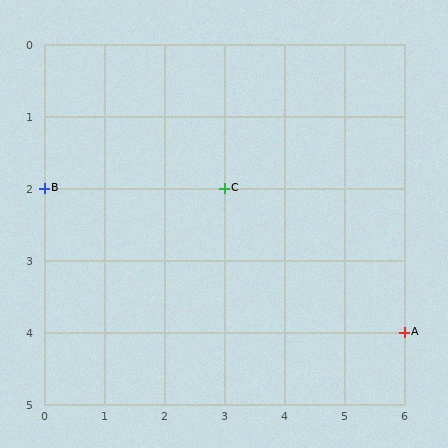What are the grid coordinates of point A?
Point A is at grid coordinates (6, 4).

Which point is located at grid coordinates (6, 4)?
Point A is at (6, 4).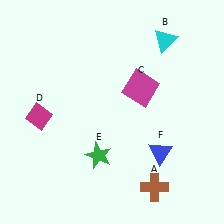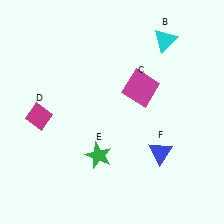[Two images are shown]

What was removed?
The brown cross (A) was removed in Image 2.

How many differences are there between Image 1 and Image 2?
There is 1 difference between the two images.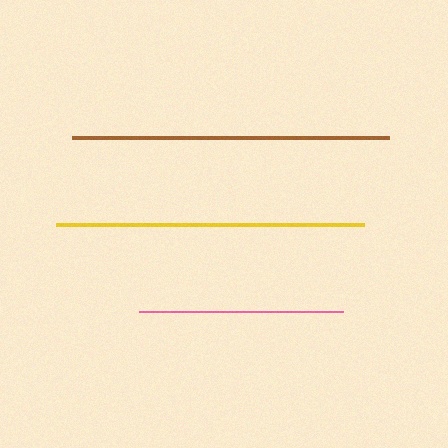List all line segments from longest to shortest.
From longest to shortest: brown, yellow, pink.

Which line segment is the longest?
The brown line is the longest at approximately 317 pixels.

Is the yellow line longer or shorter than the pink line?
The yellow line is longer than the pink line.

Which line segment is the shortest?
The pink line is the shortest at approximately 204 pixels.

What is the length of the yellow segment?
The yellow segment is approximately 308 pixels long.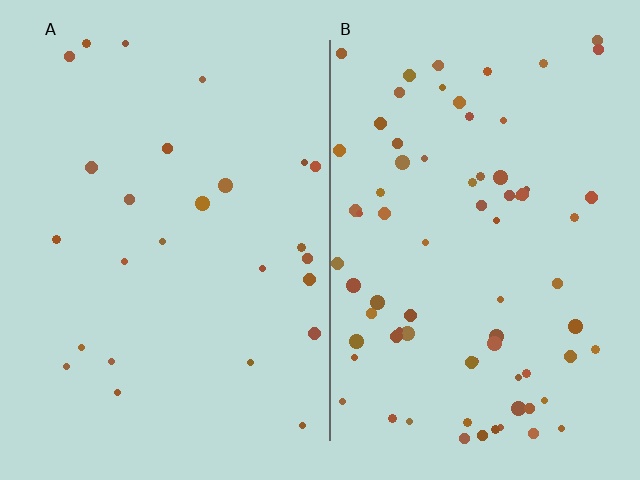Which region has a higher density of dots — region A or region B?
B (the right).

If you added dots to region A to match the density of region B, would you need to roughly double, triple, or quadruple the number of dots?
Approximately triple.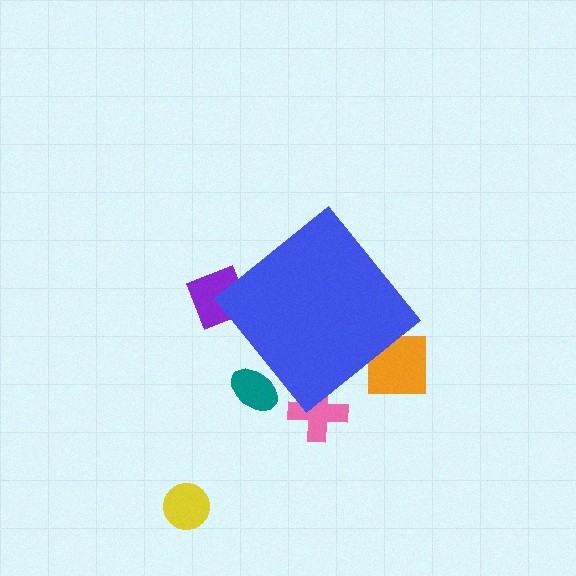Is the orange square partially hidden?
Yes, the orange square is partially hidden behind the blue diamond.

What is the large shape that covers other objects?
A blue diamond.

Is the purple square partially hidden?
Yes, the purple square is partially hidden behind the blue diamond.